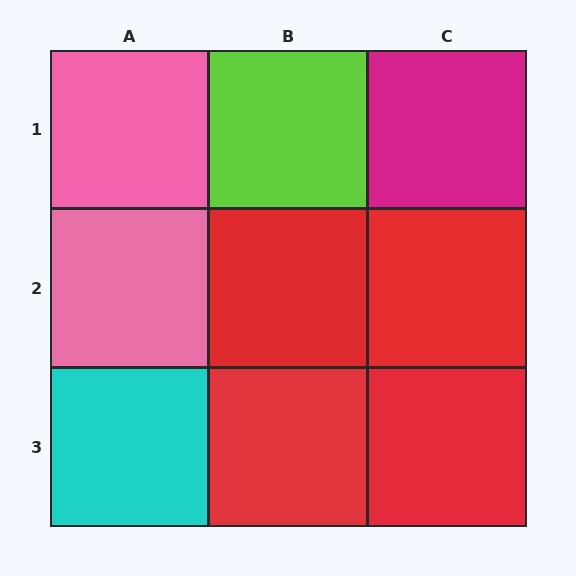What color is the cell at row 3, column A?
Cyan.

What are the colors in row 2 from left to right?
Pink, red, red.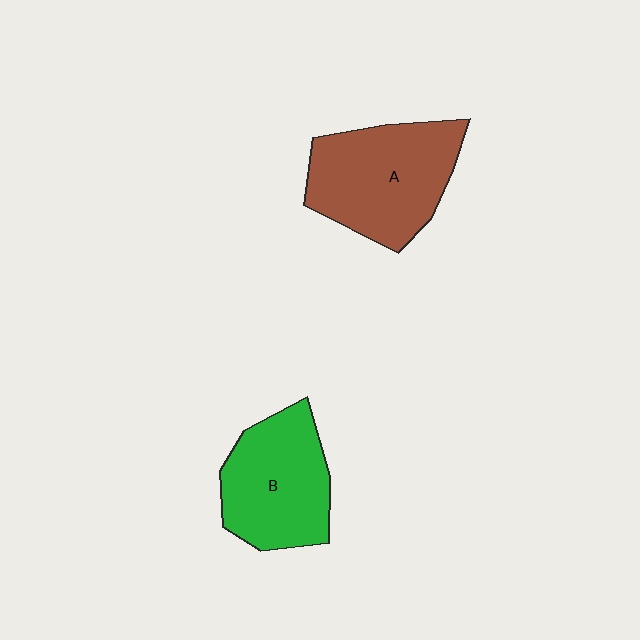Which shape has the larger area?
Shape A (brown).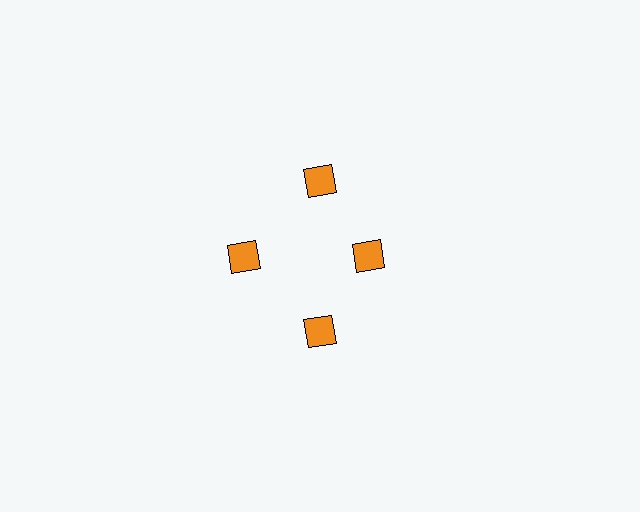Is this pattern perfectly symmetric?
No. The 4 orange diamonds are arranged in a ring, but one element near the 3 o'clock position is pulled inward toward the center, breaking the 4-fold rotational symmetry.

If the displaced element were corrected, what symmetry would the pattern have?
It would have 4-fold rotational symmetry — the pattern would map onto itself every 90 degrees.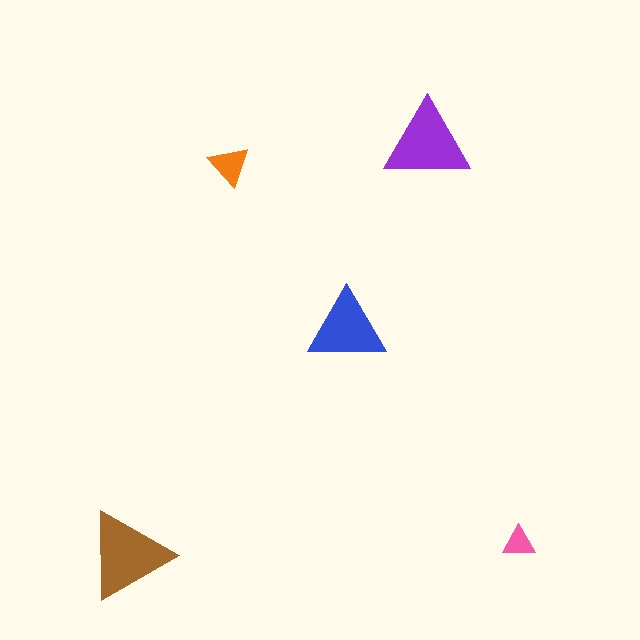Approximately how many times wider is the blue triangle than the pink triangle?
About 2.5 times wider.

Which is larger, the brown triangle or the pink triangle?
The brown one.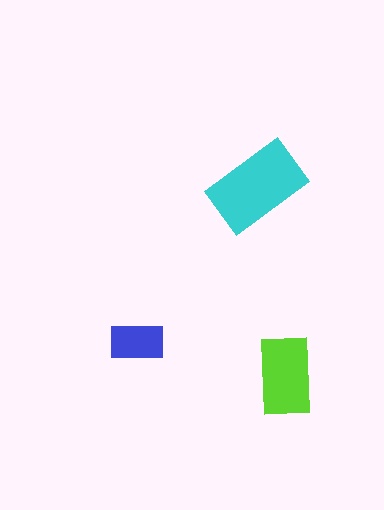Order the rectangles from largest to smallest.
the cyan one, the lime one, the blue one.